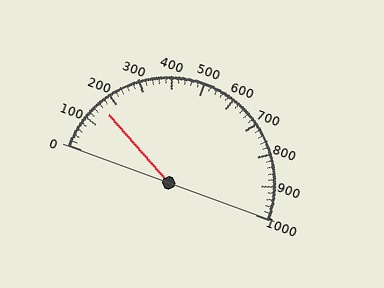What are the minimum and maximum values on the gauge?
The gauge ranges from 0 to 1000.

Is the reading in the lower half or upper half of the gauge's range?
The reading is in the lower half of the range (0 to 1000).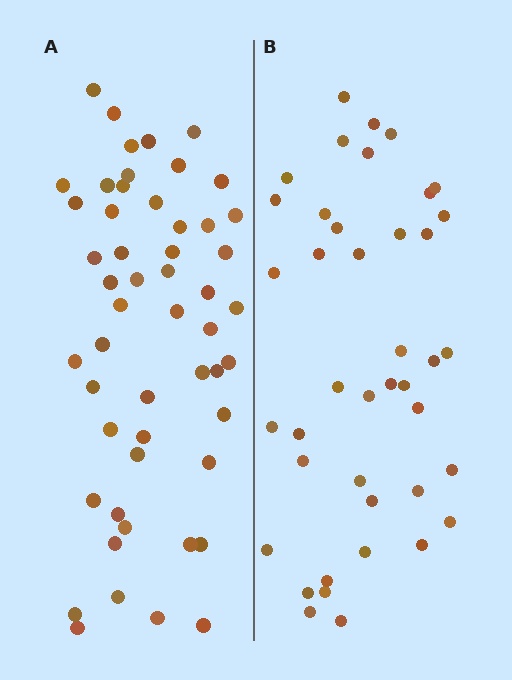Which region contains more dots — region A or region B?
Region A (the left region) has more dots.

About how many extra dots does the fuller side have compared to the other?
Region A has roughly 12 or so more dots than region B.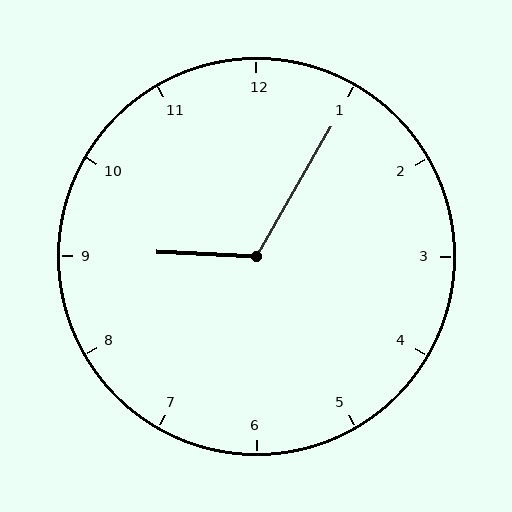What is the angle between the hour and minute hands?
Approximately 118 degrees.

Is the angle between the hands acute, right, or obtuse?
It is obtuse.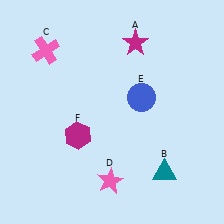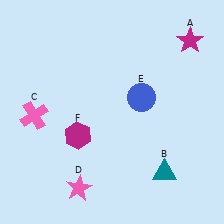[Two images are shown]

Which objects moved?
The objects that moved are: the magenta star (A), the pink cross (C), the pink star (D).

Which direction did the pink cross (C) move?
The pink cross (C) moved down.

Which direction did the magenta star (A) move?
The magenta star (A) moved right.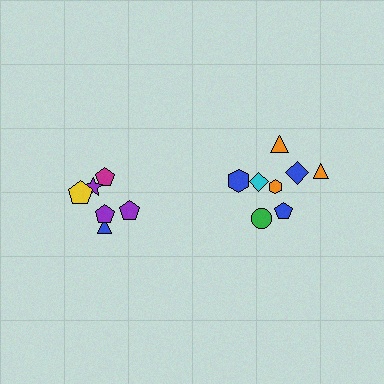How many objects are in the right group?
There are 8 objects.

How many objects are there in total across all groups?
There are 14 objects.